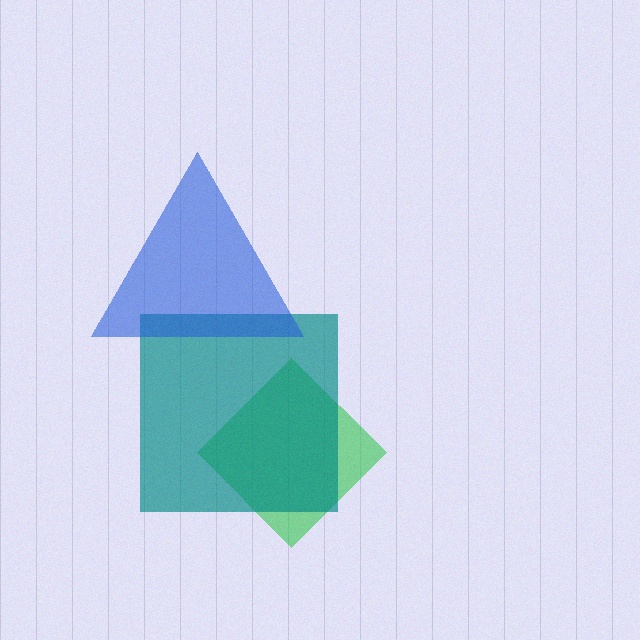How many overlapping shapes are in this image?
There are 3 overlapping shapes in the image.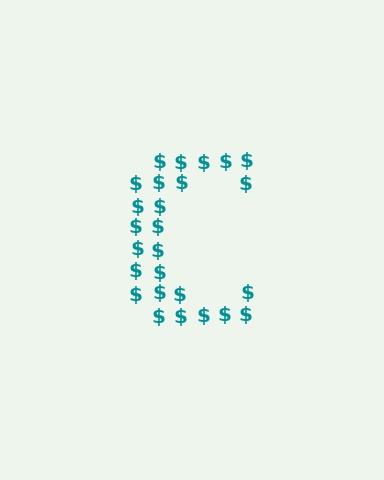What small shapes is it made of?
It is made of small dollar signs.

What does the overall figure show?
The overall figure shows the letter C.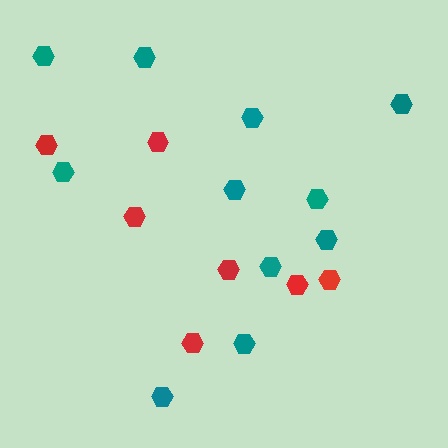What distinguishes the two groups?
There are 2 groups: one group of red hexagons (7) and one group of teal hexagons (11).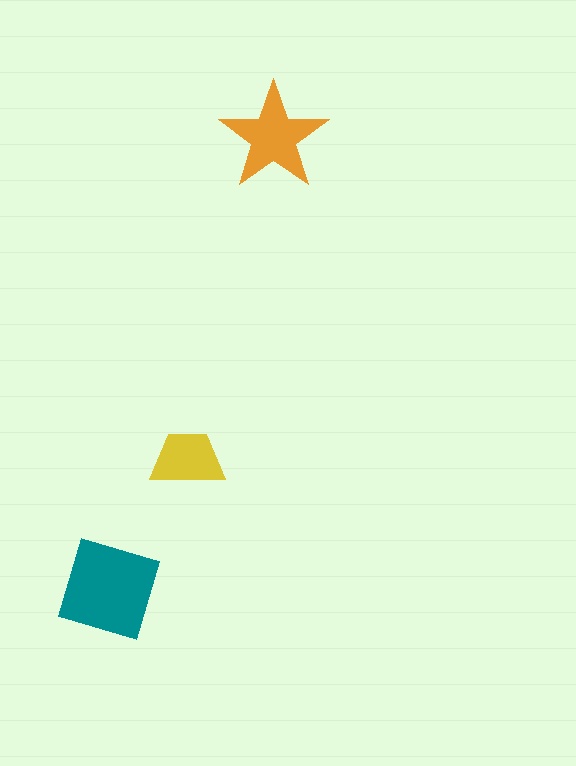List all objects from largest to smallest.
The teal diamond, the orange star, the yellow trapezoid.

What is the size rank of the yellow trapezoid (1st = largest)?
3rd.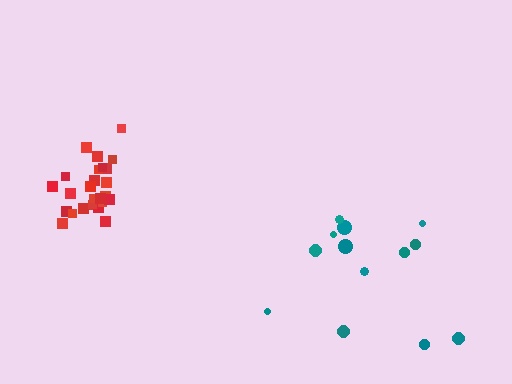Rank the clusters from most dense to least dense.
red, teal.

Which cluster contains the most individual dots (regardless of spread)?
Red (27).